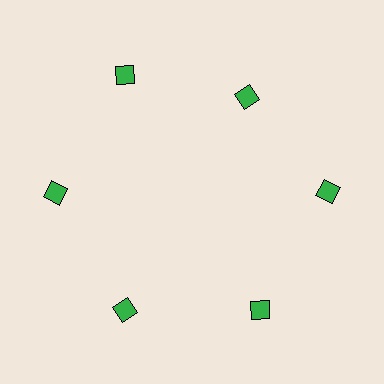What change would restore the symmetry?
The symmetry would be restored by moving it outward, back onto the ring so that all 6 squares sit at equal angles and equal distance from the center.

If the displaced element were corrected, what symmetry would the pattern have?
It would have 6-fold rotational symmetry — the pattern would map onto itself every 60 degrees.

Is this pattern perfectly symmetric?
No. The 6 green squares are arranged in a ring, but one element near the 1 o'clock position is pulled inward toward the center, breaking the 6-fold rotational symmetry.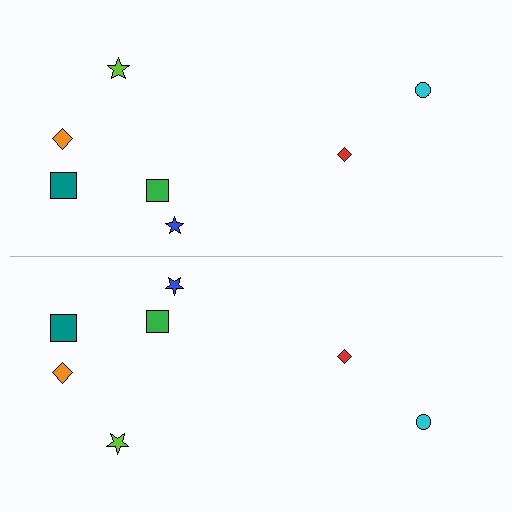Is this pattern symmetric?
Yes, this pattern has bilateral (reflection) symmetry.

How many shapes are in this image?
There are 14 shapes in this image.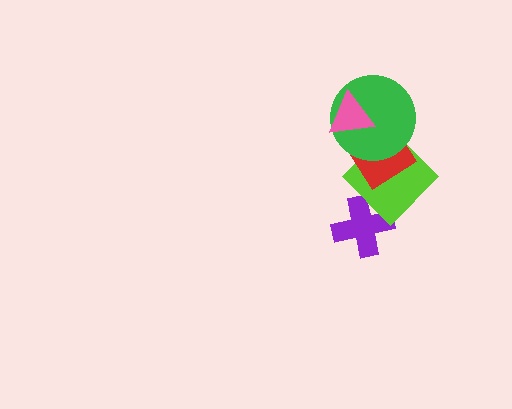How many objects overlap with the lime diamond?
3 objects overlap with the lime diamond.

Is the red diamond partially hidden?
Yes, it is partially covered by another shape.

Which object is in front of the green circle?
The pink triangle is in front of the green circle.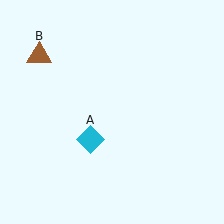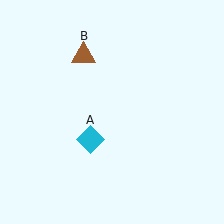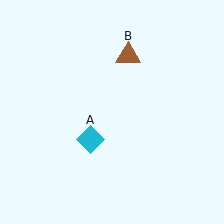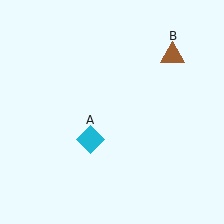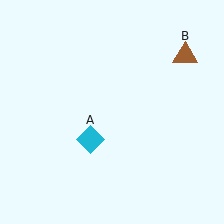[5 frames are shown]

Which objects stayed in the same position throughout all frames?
Cyan diamond (object A) remained stationary.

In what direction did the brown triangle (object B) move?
The brown triangle (object B) moved right.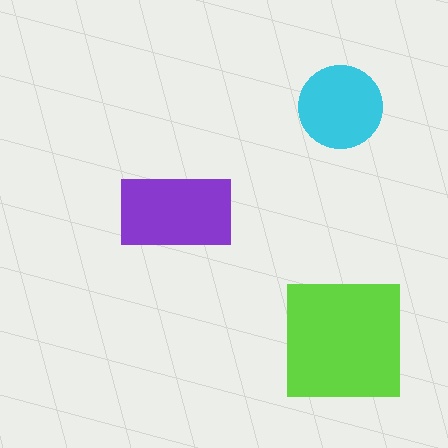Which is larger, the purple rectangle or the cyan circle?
The purple rectangle.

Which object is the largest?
The lime square.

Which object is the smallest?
The cyan circle.